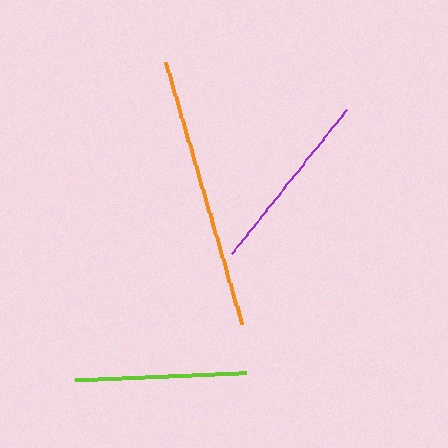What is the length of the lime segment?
The lime segment is approximately 172 pixels long.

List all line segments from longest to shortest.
From longest to shortest: orange, purple, lime.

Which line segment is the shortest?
The lime line is the shortest at approximately 172 pixels.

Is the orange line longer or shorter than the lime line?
The orange line is longer than the lime line.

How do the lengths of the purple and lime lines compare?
The purple and lime lines are approximately the same length.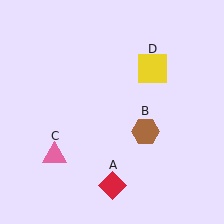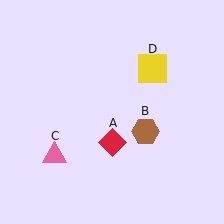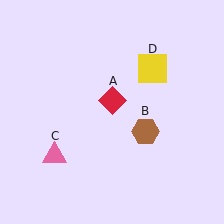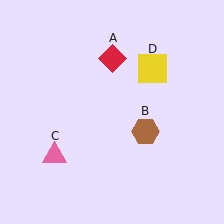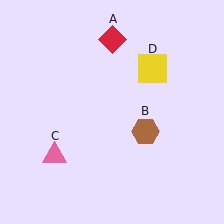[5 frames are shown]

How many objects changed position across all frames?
1 object changed position: red diamond (object A).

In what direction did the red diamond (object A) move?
The red diamond (object A) moved up.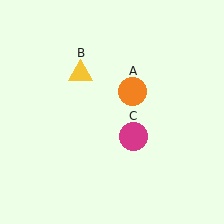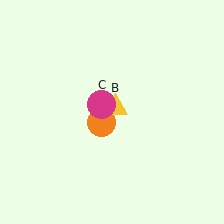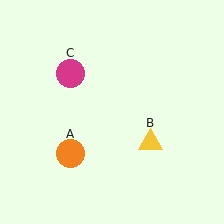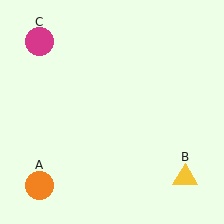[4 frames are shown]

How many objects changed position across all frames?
3 objects changed position: orange circle (object A), yellow triangle (object B), magenta circle (object C).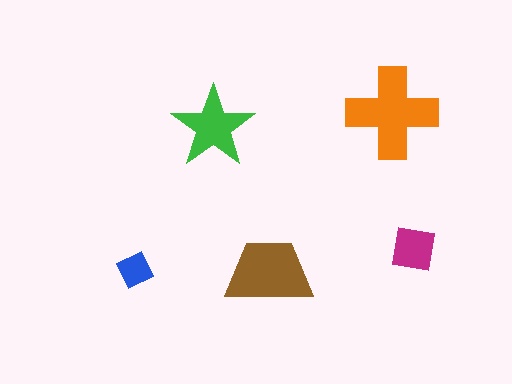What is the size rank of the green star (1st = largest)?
3rd.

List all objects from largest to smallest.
The orange cross, the brown trapezoid, the green star, the magenta square, the blue diamond.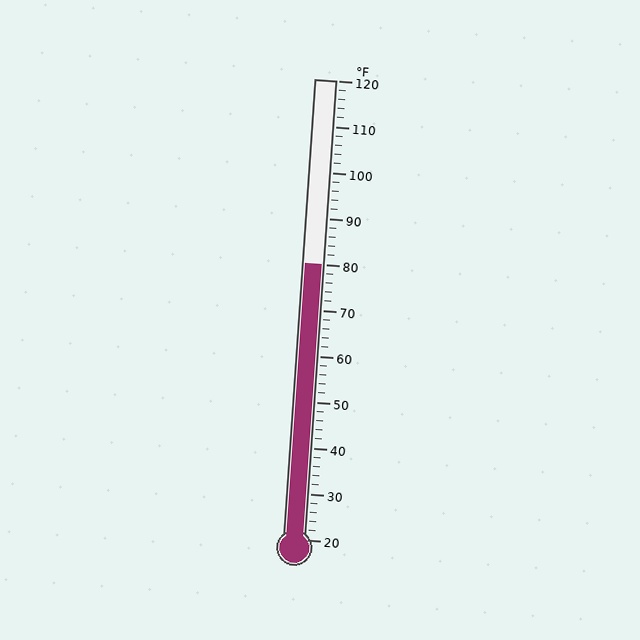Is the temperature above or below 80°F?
The temperature is at 80°F.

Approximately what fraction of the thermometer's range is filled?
The thermometer is filled to approximately 60% of its range.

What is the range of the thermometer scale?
The thermometer scale ranges from 20°F to 120°F.